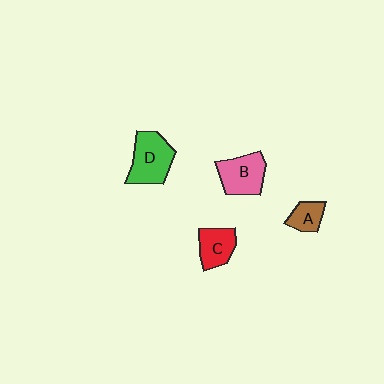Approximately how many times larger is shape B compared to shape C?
Approximately 1.2 times.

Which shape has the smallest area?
Shape A (brown).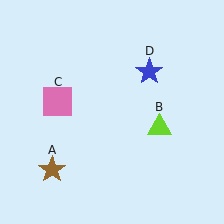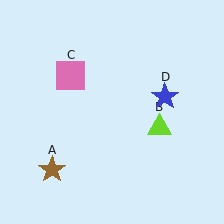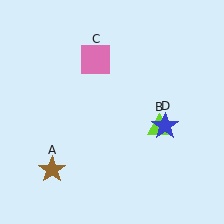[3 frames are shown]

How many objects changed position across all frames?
2 objects changed position: pink square (object C), blue star (object D).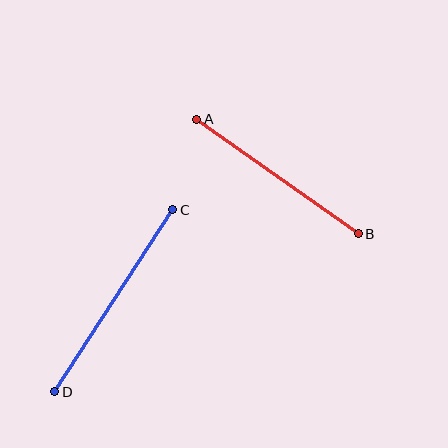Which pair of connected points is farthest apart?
Points C and D are farthest apart.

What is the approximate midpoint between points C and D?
The midpoint is at approximately (114, 301) pixels.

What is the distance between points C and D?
The distance is approximately 217 pixels.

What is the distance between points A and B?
The distance is approximately 198 pixels.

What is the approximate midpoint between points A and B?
The midpoint is at approximately (277, 176) pixels.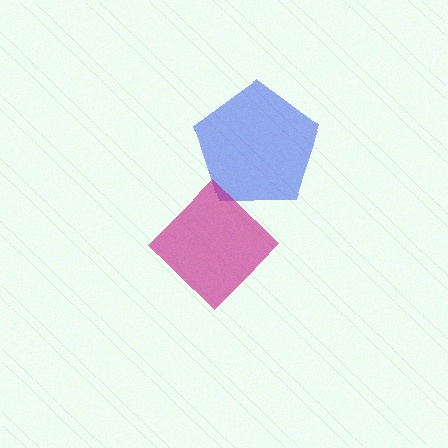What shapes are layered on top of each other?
The layered shapes are: a blue pentagon, a magenta diamond.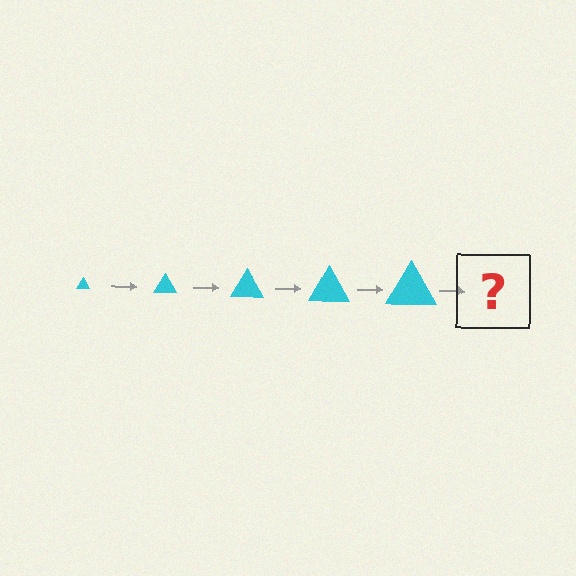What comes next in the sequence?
The next element should be a cyan triangle, larger than the previous one.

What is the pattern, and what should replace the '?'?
The pattern is that the triangle gets progressively larger each step. The '?' should be a cyan triangle, larger than the previous one.